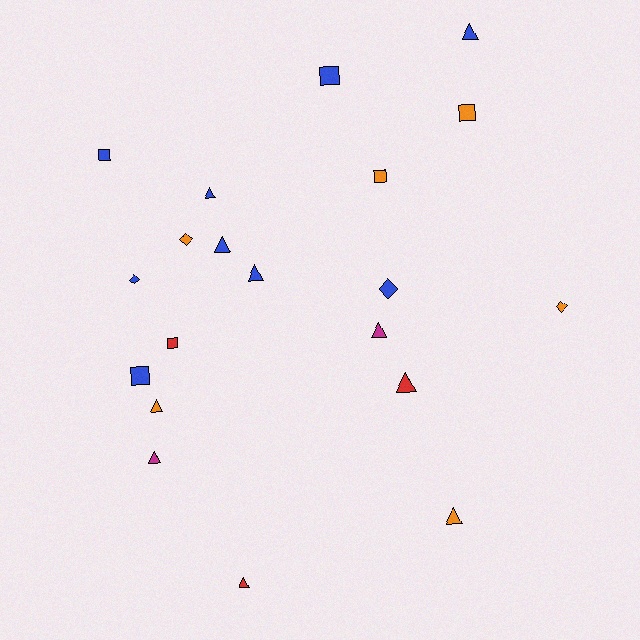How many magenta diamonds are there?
There are no magenta diamonds.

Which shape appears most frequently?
Triangle, with 10 objects.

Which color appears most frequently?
Blue, with 9 objects.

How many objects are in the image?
There are 20 objects.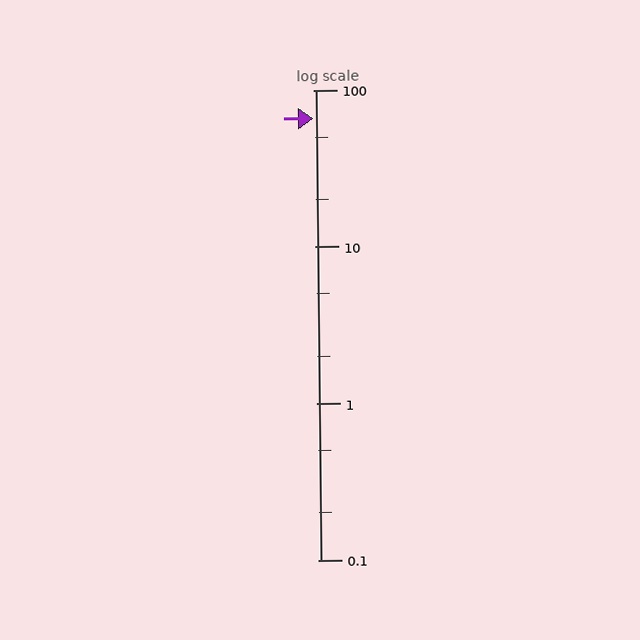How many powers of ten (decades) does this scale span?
The scale spans 3 decades, from 0.1 to 100.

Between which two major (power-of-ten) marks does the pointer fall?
The pointer is between 10 and 100.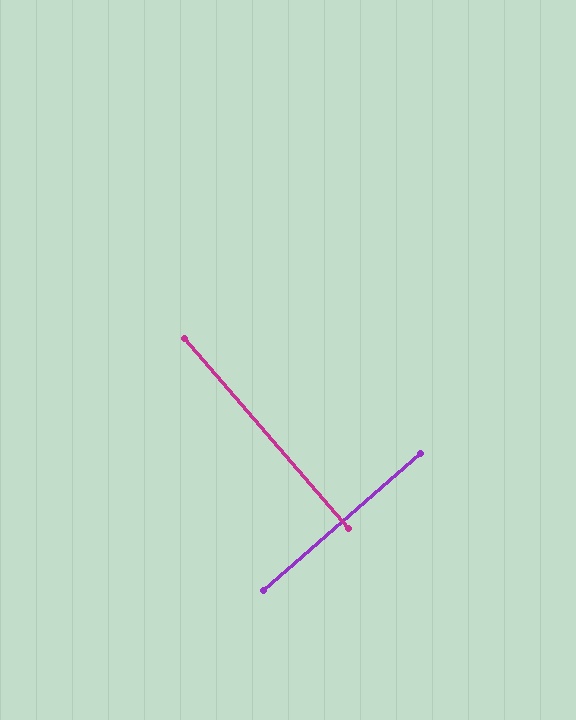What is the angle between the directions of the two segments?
Approximately 90 degrees.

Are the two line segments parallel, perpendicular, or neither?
Perpendicular — they meet at approximately 90°.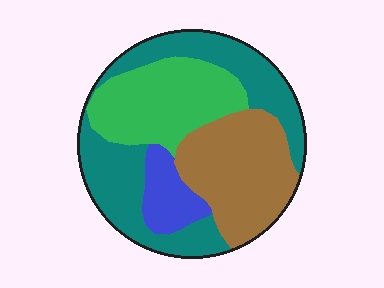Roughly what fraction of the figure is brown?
Brown takes up about one quarter (1/4) of the figure.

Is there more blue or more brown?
Brown.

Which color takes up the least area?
Blue, at roughly 10%.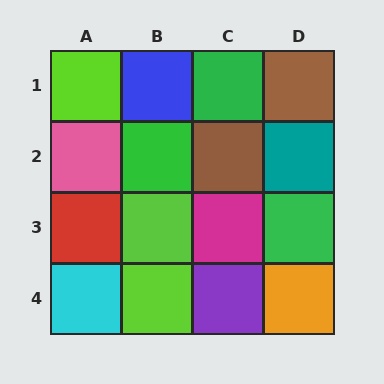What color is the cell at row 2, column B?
Green.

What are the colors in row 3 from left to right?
Red, lime, magenta, green.